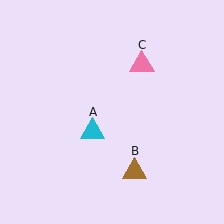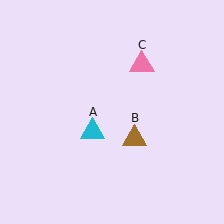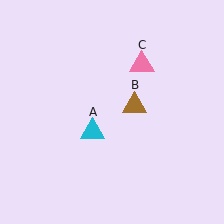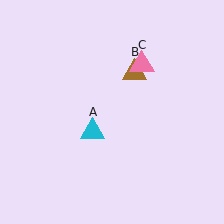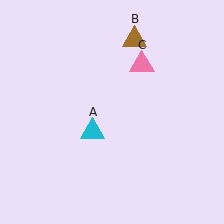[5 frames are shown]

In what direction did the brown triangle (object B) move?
The brown triangle (object B) moved up.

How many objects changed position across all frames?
1 object changed position: brown triangle (object B).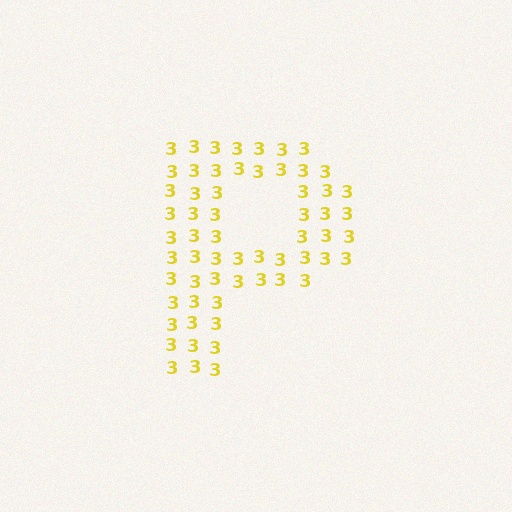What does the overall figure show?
The overall figure shows the letter P.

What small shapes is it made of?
It is made of small digit 3's.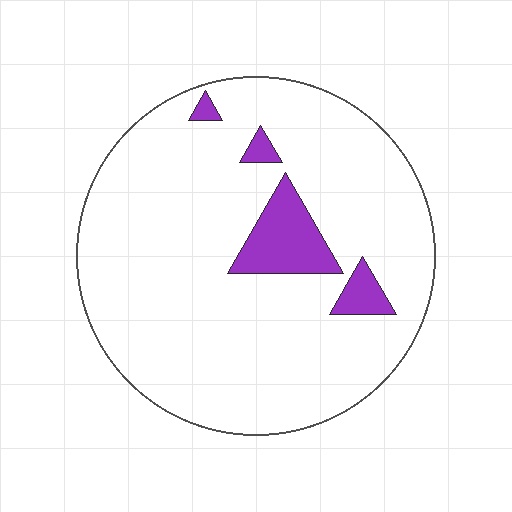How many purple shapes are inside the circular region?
4.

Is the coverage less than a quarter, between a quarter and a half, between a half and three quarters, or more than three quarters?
Less than a quarter.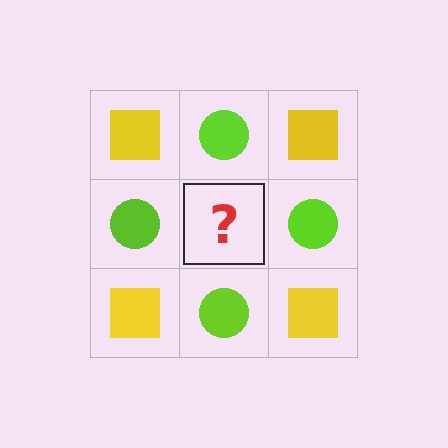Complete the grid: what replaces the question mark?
The question mark should be replaced with a yellow square.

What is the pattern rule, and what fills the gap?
The rule is that it alternates yellow square and lime circle in a checkerboard pattern. The gap should be filled with a yellow square.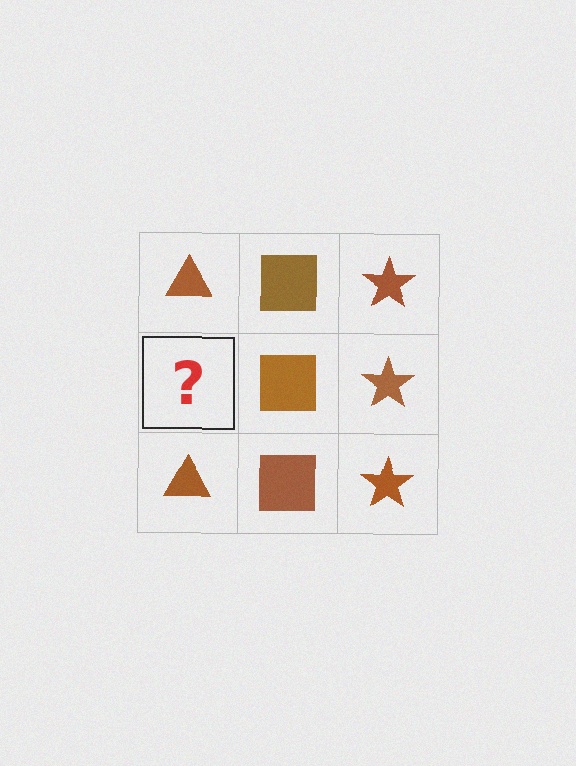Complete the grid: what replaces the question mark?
The question mark should be replaced with a brown triangle.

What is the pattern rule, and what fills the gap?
The rule is that each column has a consistent shape. The gap should be filled with a brown triangle.